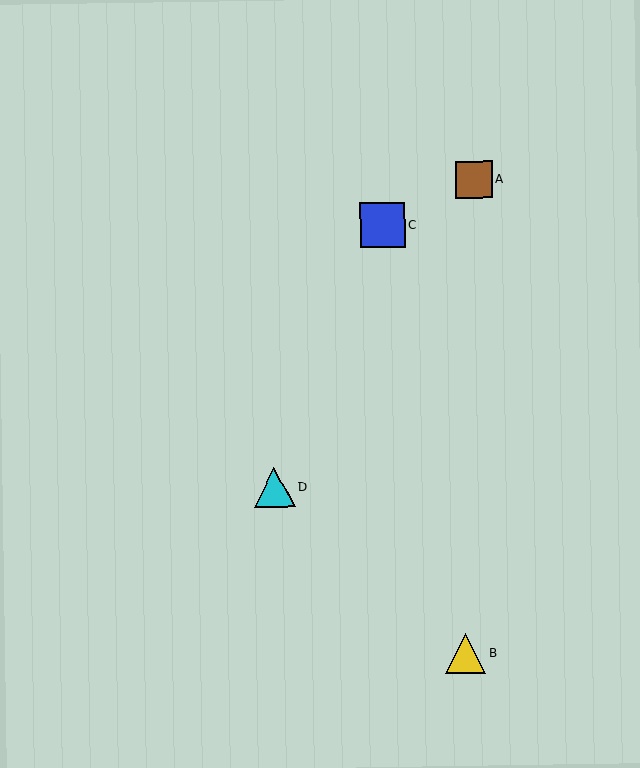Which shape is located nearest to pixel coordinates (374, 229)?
The blue square (labeled C) at (382, 225) is nearest to that location.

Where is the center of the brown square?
The center of the brown square is at (474, 180).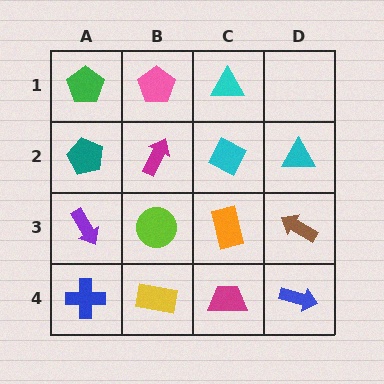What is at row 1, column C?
A cyan triangle.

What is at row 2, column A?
A teal pentagon.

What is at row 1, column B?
A pink pentagon.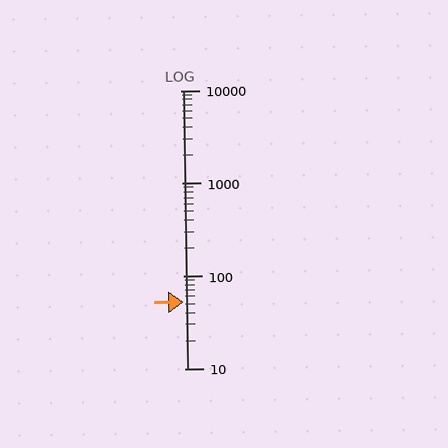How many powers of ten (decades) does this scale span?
The scale spans 3 decades, from 10 to 10000.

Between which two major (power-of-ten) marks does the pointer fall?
The pointer is between 10 and 100.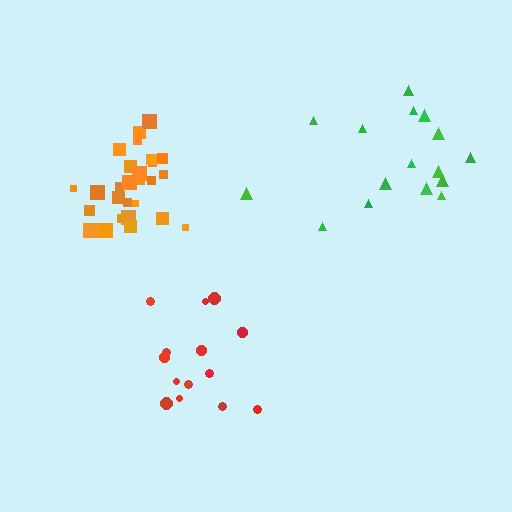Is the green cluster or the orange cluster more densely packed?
Orange.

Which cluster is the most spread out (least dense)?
Green.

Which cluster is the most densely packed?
Orange.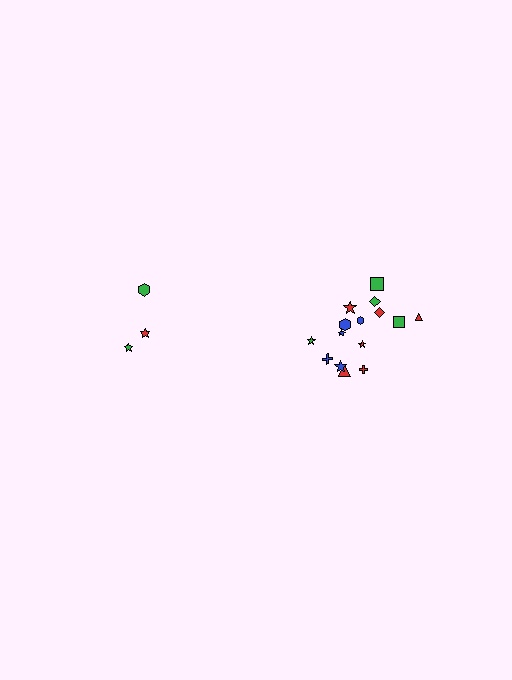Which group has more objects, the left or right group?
The right group.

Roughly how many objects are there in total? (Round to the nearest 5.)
Roughly 20 objects in total.